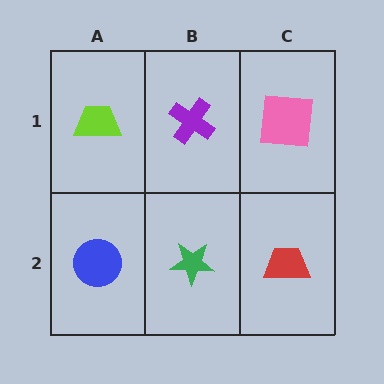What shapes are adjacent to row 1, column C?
A red trapezoid (row 2, column C), a purple cross (row 1, column B).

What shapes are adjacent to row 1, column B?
A green star (row 2, column B), a lime trapezoid (row 1, column A), a pink square (row 1, column C).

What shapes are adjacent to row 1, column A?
A blue circle (row 2, column A), a purple cross (row 1, column B).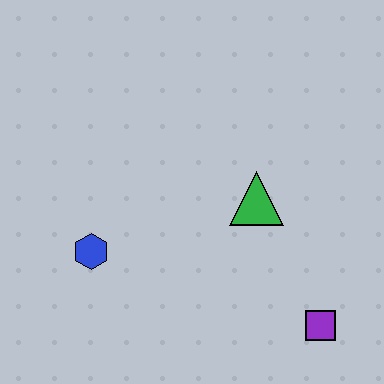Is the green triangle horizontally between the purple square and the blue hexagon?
Yes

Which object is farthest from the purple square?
The blue hexagon is farthest from the purple square.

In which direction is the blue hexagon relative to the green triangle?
The blue hexagon is to the left of the green triangle.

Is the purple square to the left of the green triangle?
No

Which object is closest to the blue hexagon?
The green triangle is closest to the blue hexagon.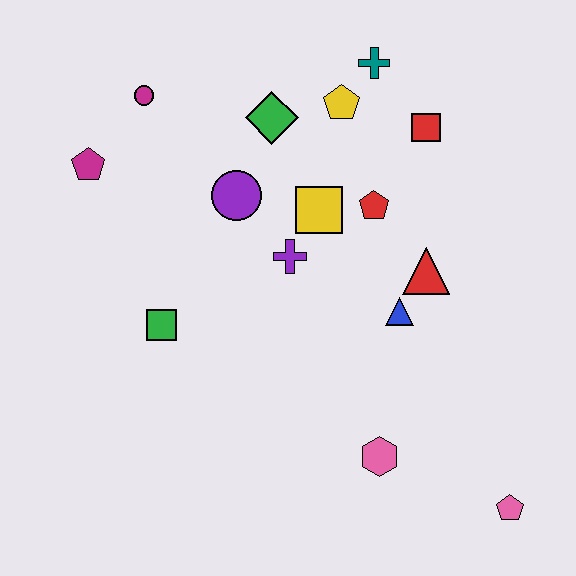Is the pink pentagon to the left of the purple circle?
No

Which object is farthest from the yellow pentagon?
The pink pentagon is farthest from the yellow pentagon.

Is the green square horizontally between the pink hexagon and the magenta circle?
Yes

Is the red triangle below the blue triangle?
No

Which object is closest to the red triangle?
The blue triangle is closest to the red triangle.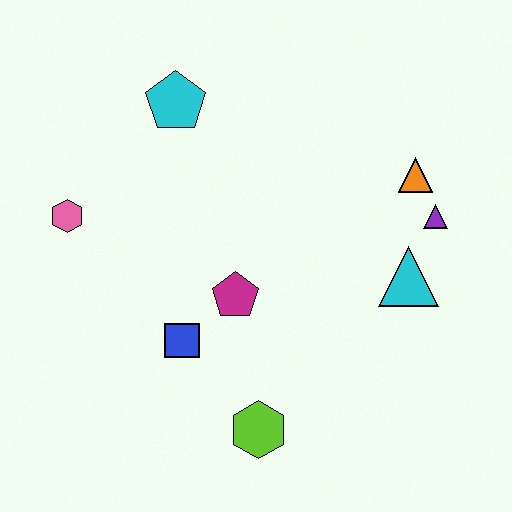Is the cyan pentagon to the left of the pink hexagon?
No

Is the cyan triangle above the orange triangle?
No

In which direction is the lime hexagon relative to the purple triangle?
The lime hexagon is below the purple triangle.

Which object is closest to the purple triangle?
The orange triangle is closest to the purple triangle.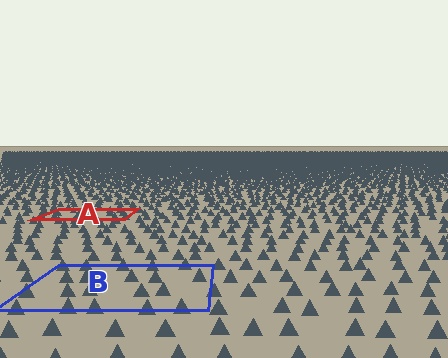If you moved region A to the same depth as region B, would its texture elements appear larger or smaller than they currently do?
They would appear larger. At a closer depth, the same texture elements are projected at a bigger on-screen size.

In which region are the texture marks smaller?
The texture marks are smaller in region A, because it is farther away.